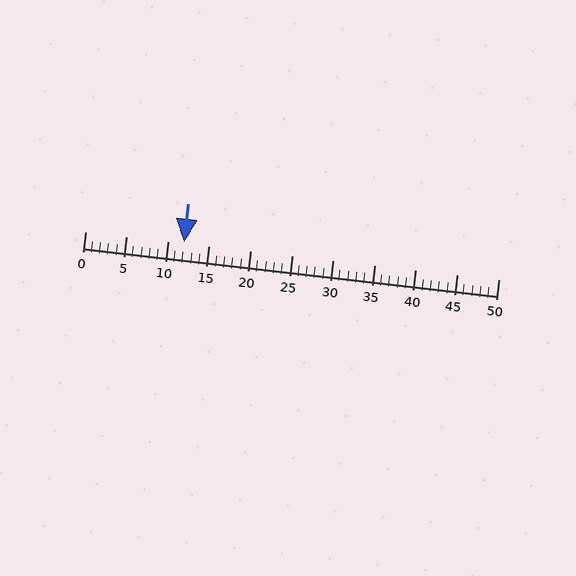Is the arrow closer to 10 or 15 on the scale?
The arrow is closer to 10.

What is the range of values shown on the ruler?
The ruler shows values from 0 to 50.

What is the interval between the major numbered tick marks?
The major tick marks are spaced 5 units apart.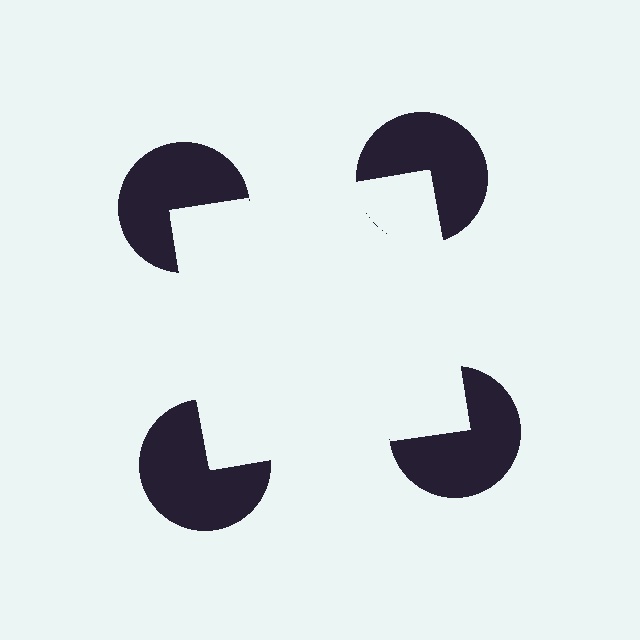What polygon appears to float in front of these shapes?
An illusory square — its edges are inferred from the aligned wedge cuts in the pac-man discs, not physically drawn.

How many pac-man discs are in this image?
There are 4 — one at each vertex of the illusory square.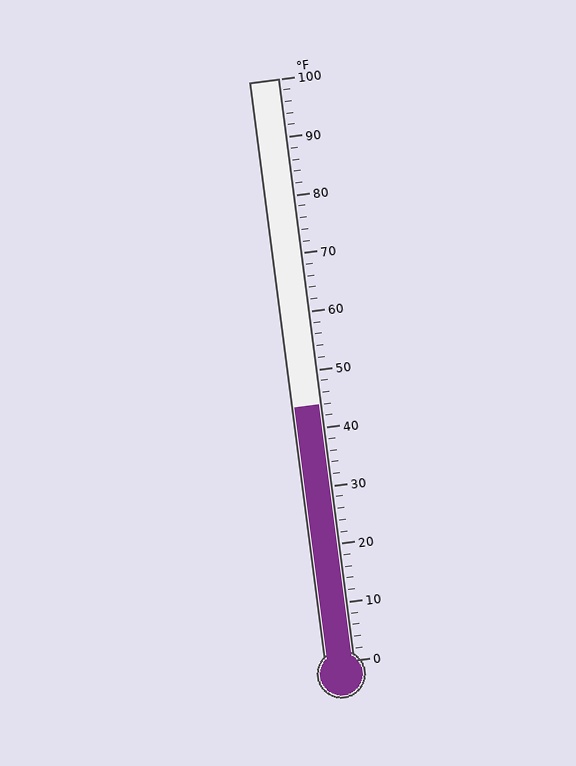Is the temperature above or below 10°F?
The temperature is above 10°F.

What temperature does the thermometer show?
The thermometer shows approximately 44°F.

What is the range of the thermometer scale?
The thermometer scale ranges from 0°F to 100°F.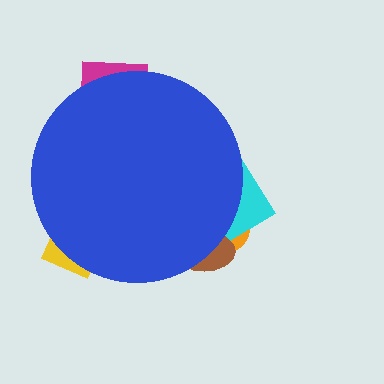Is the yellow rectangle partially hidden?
Yes, the yellow rectangle is partially hidden behind the blue circle.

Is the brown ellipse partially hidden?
Yes, the brown ellipse is partially hidden behind the blue circle.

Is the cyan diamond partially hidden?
Yes, the cyan diamond is partially hidden behind the blue circle.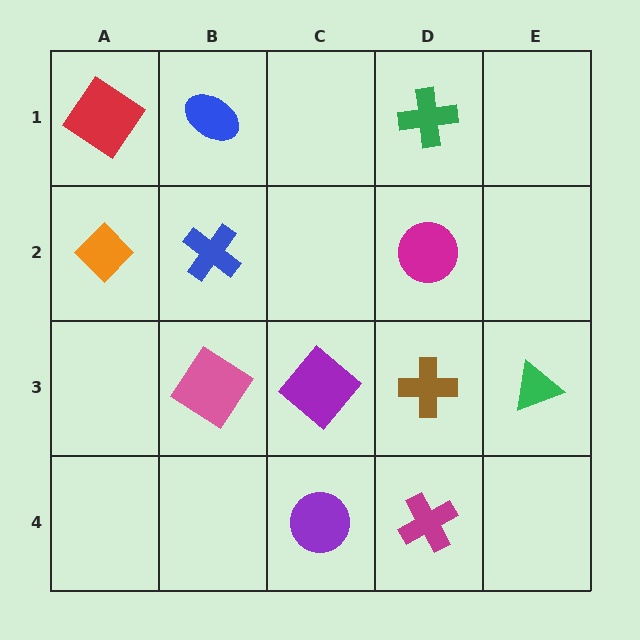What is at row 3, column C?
A purple diamond.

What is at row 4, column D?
A magenta cross.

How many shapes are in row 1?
3 shapes.